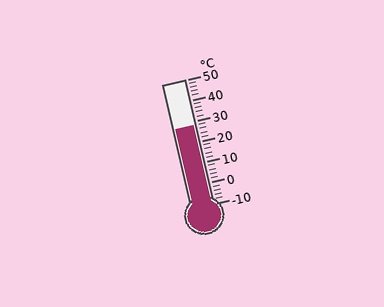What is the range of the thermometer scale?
The thermometer scale ranges from -10°C to 50°C.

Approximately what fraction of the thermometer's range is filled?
The thermometer is filled to approximately 65% of its range.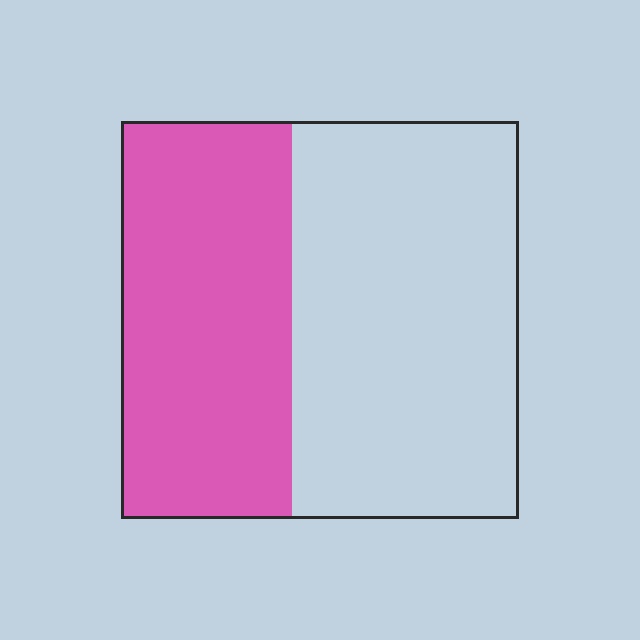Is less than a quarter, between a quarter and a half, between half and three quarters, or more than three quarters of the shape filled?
Between a quarter and a half.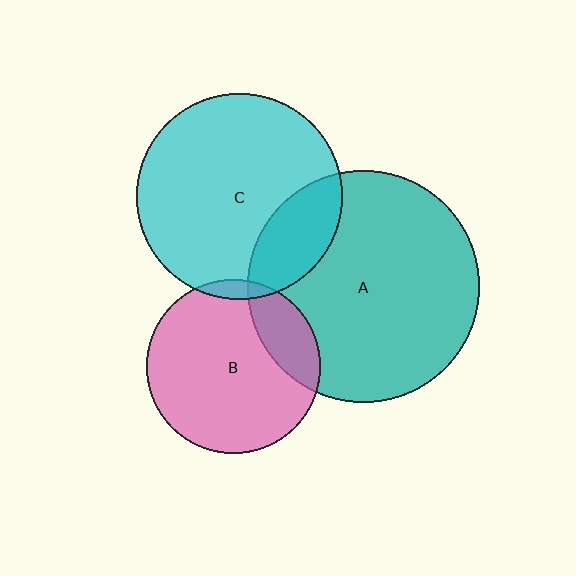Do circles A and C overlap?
Yes.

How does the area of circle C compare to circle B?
Approximately 1.4 times.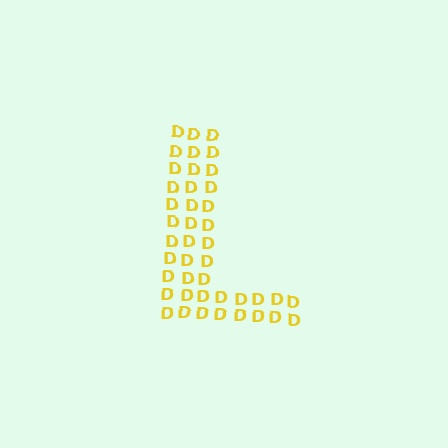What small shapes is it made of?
It is made of small letter D's.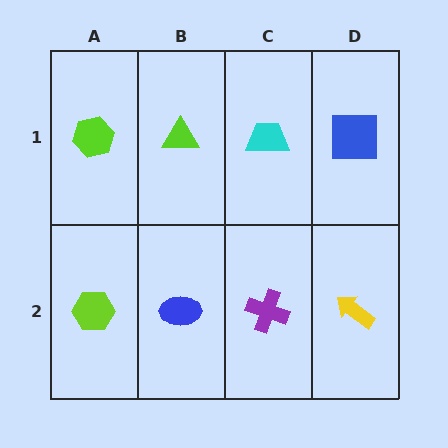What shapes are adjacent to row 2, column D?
A blue square (row 1, column D), a purple cross (row 2, column C).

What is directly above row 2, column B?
A lime triangle.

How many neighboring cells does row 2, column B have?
3.